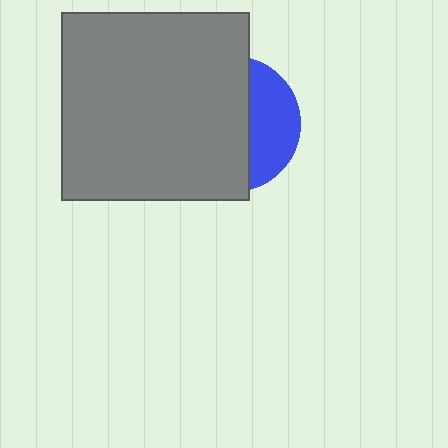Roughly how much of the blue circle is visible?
A small part of it is visible (roughly 35%).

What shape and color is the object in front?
The object in front is a gray square.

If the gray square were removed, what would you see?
You would see the complete blue circle.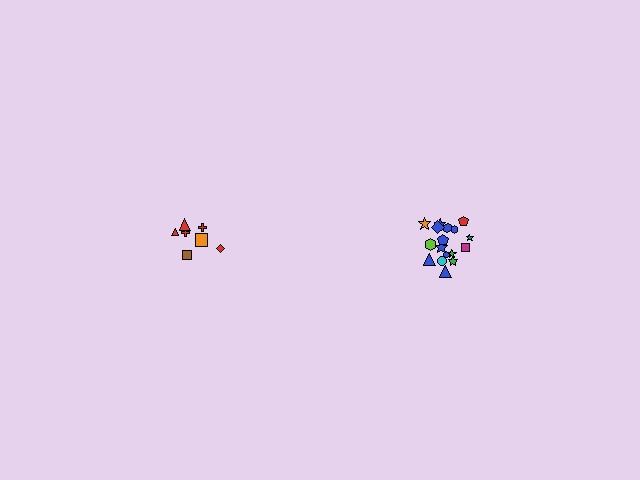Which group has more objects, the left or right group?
The right group.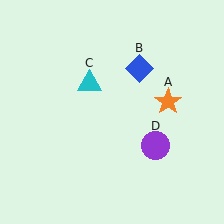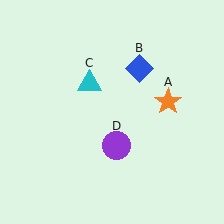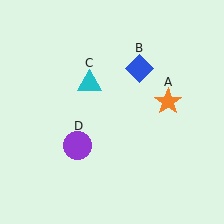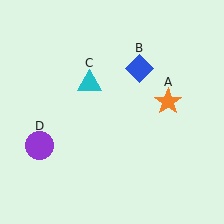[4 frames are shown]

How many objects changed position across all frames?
1 object changed position: purple circle (object D).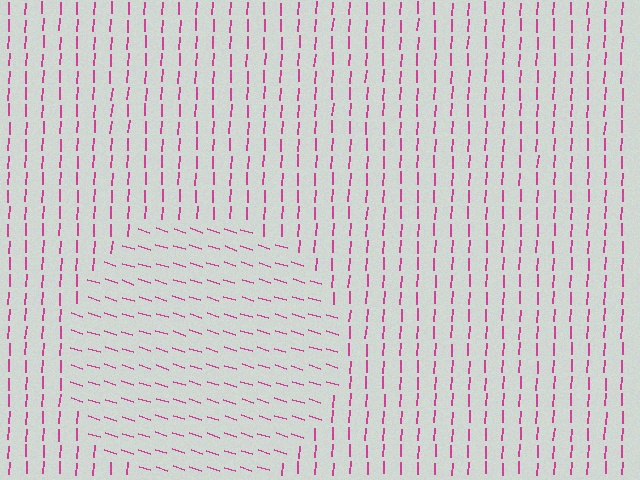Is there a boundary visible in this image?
Yes, there is a texture boundary formed by a change in line orientation.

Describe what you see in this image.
The image is filled with small magenta line segments. A circle region in the image has lines oriented differently from the surrounding lines, creating a visible texture boundary.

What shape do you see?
I see a circle.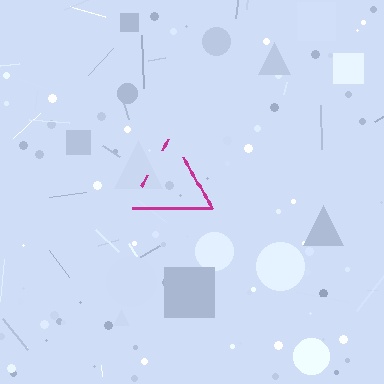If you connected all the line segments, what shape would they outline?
They would outline a triangle.